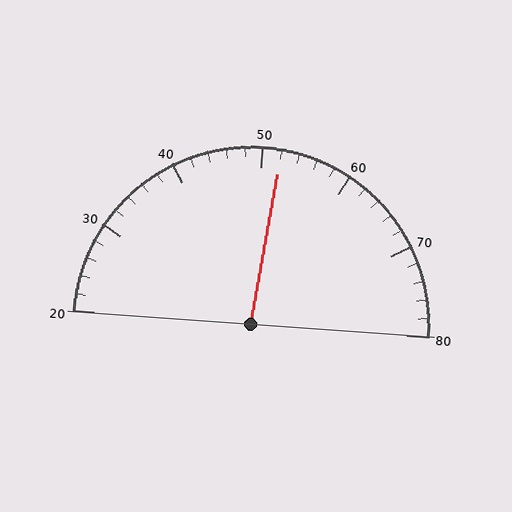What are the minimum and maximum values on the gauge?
The gauge ranges from 20 to 80.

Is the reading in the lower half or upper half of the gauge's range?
The reading is in the upper half of the range (20 to 80).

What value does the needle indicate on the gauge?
The needle indicates approximately 52.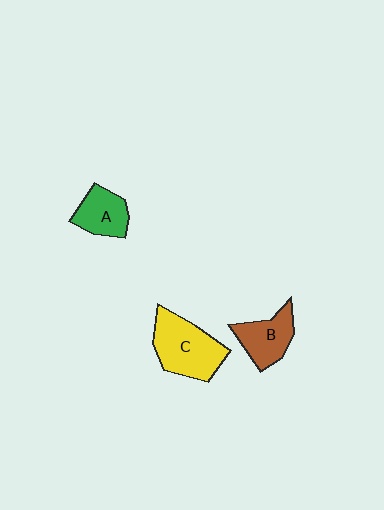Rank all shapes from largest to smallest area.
From largest to smallest: C (yellow), B (brown), A (green).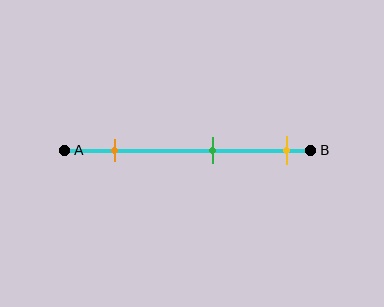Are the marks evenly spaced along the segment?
Yes, the marks are approximately evenly spaced.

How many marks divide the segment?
There are 3 marks dividing the segment.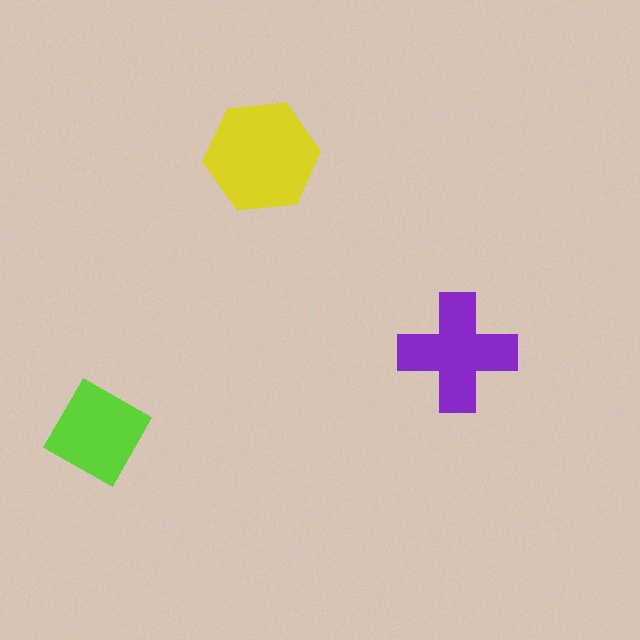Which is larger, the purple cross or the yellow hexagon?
The yellow hexagon.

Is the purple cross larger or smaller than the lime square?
Larger.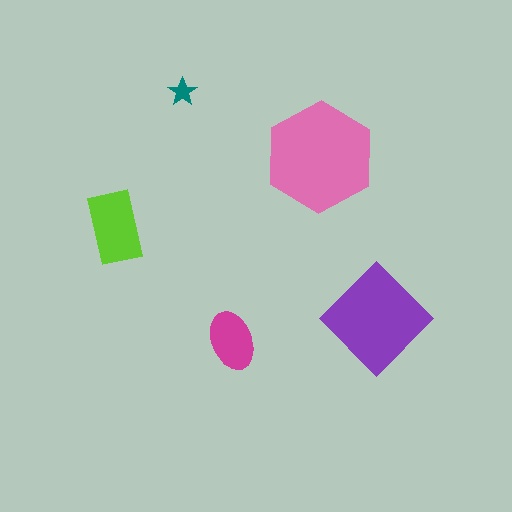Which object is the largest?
The pink hexagon.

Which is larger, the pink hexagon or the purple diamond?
The pink hexagon.